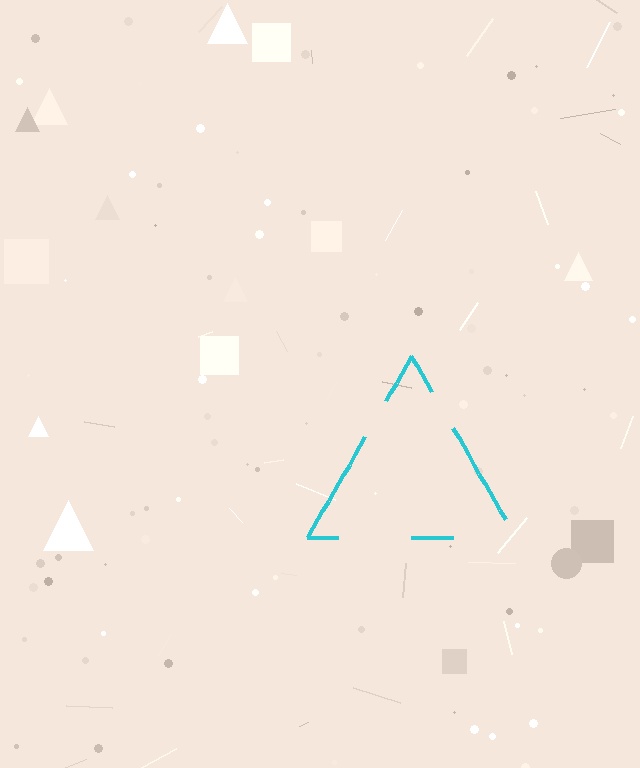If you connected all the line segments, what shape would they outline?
They would outline a triangle.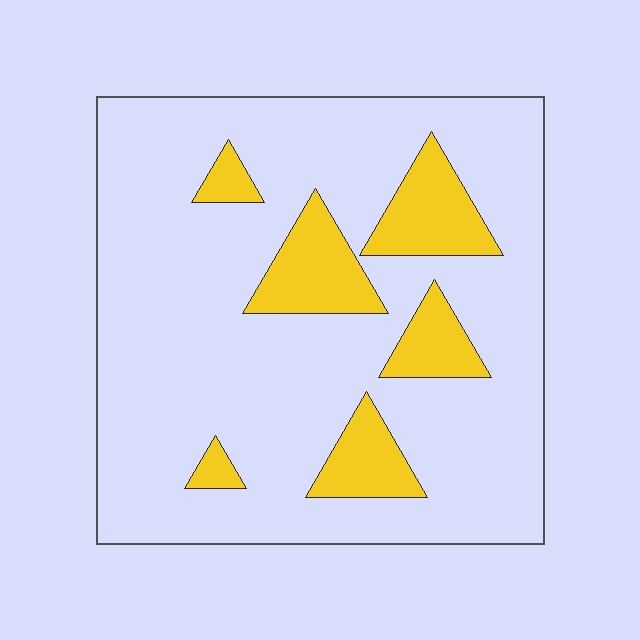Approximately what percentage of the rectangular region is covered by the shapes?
Approximately 15%.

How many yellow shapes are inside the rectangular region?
6.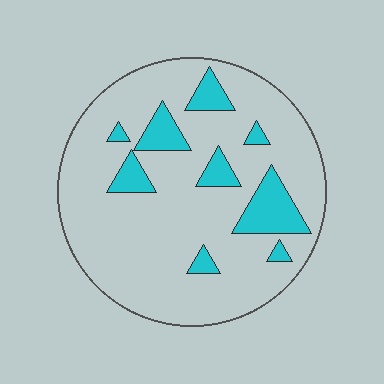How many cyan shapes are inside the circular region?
9.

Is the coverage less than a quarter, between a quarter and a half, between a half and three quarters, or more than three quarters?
Less than a quarter.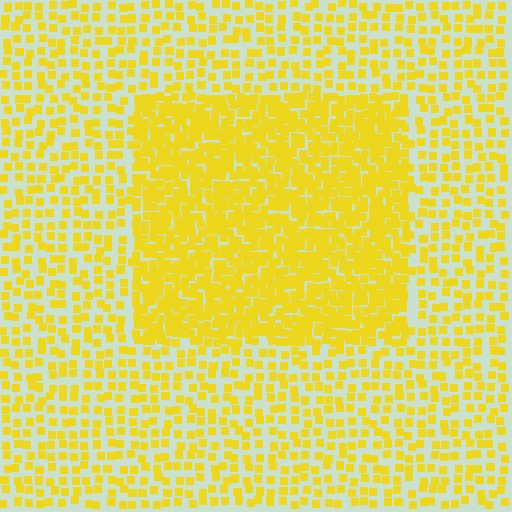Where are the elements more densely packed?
The elements are more densely packed inside the rectangle boundary.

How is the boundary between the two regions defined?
The boundary is defined by a change in element density (approximately 2.2x ratio). All elements are the same color, size, and shape.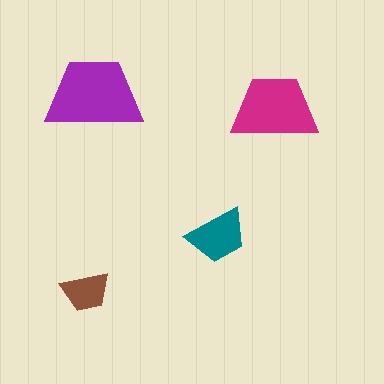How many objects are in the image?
There are 4 objects in the image.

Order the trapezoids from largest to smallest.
the purple one, the magenta one, the teal one, the brown one.